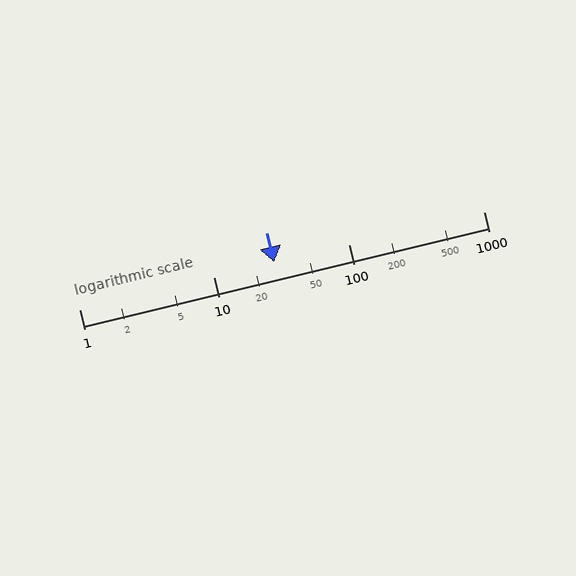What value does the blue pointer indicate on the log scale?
The pointer indicates approximately 28.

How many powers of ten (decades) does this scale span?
The scale spans 3 decades, from 1 to 1000.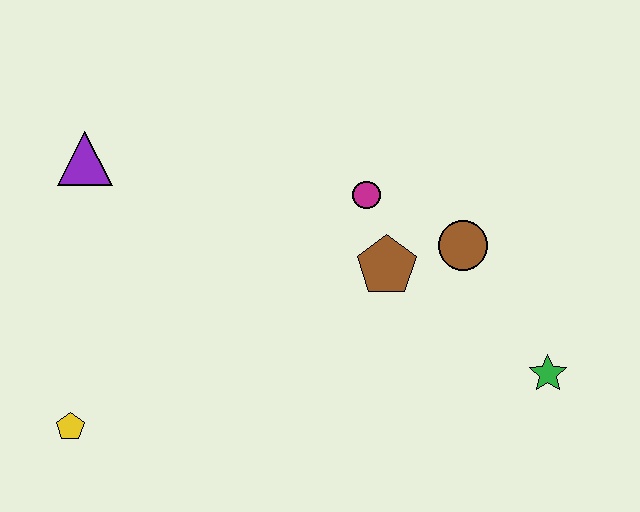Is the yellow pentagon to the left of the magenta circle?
Yes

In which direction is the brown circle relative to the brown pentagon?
The brown circle is to the right of the brown pentagon.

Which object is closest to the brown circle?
The brown pentagon is closest to the brown circle.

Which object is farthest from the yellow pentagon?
The green star is farthest from the yellow pentagon.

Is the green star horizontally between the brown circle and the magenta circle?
No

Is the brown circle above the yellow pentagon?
Yes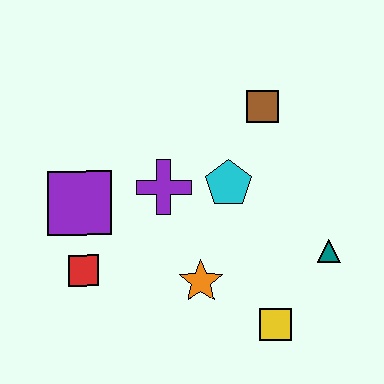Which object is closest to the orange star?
The yellow square is closest to the orange star.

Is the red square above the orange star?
Yes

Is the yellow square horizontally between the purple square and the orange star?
No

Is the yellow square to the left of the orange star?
No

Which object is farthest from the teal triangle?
The purple square is farthest from the teal triangle.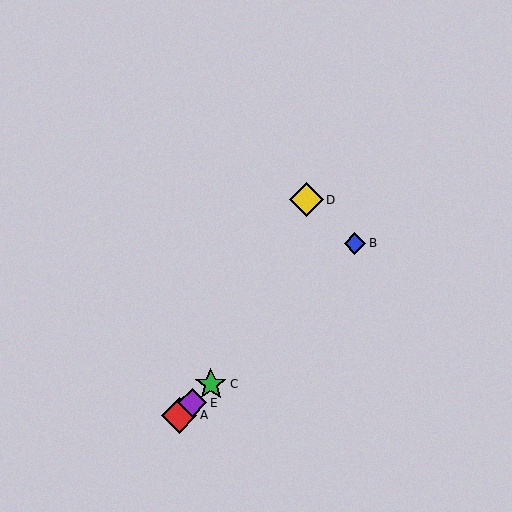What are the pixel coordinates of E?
Object E is at (192, 403).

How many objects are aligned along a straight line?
4 objects (A, B, C, E) are aligned along a straight line.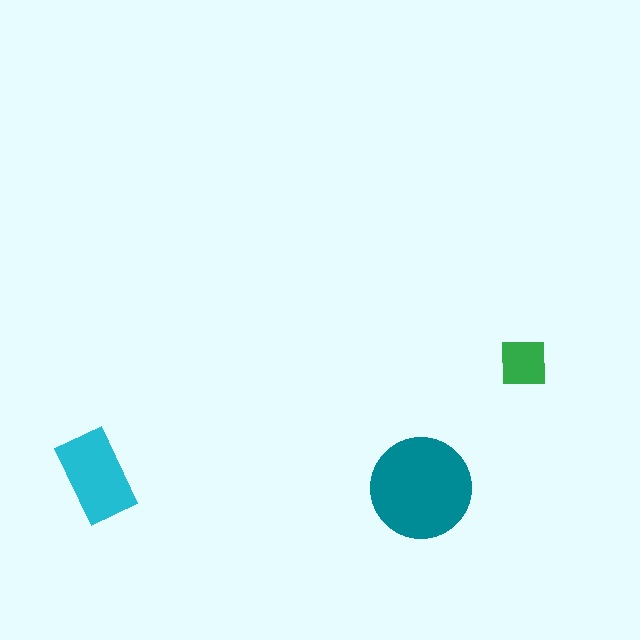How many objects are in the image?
There are 3 objects in the image.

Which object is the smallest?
The green square.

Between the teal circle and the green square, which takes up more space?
The teal circle.